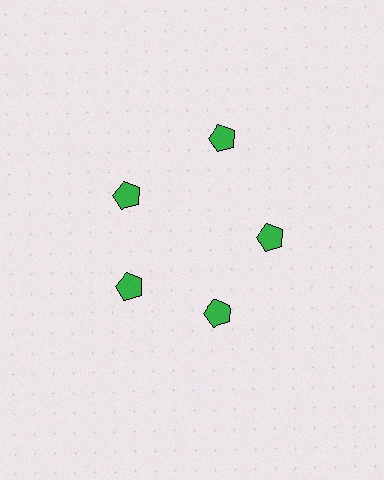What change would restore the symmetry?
The symmetry would be restored by moving it inward, back onto the ring so that all 5 pentagons sit at equal angles and equal distance from the center.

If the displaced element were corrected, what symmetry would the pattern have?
It would have 5-fold rotational symmetry — the pattern would map onto itself every 72 degrees.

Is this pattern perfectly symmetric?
No. The 5 green pentagons are arranged in a ring, but one element near the 1 o'clock position is pushed outward from the center, breaking the 5-fold rotational symmetry.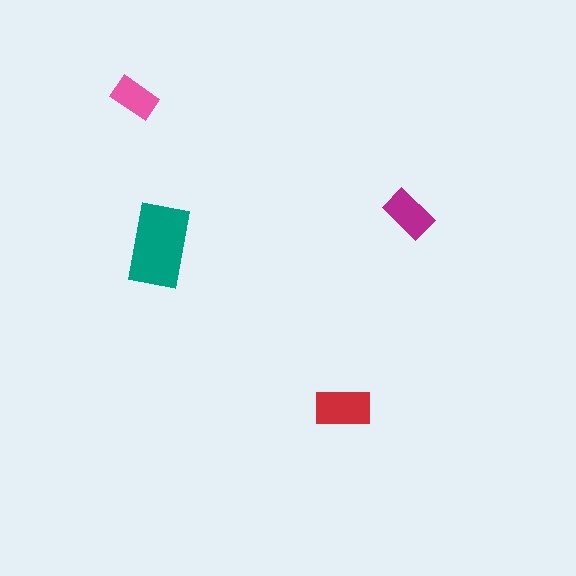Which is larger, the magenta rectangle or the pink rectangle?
The magenta one.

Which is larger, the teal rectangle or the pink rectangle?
The teal one.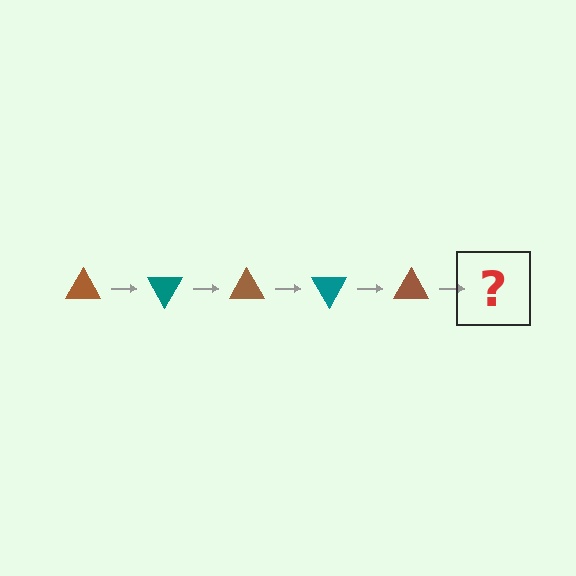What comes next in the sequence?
The next element should be a teal triangle, rotated 300 degrees from the start.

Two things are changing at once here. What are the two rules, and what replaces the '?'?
The two rules are that it rotates 60 degrees each step and the color cycles through brown and teal. The '?' should be a teal triangle, rotated 300 degrees from the start.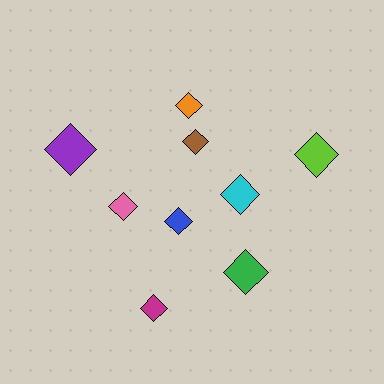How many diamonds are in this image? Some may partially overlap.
There are 9 diamonds.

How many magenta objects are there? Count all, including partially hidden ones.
There is 1 magenta object.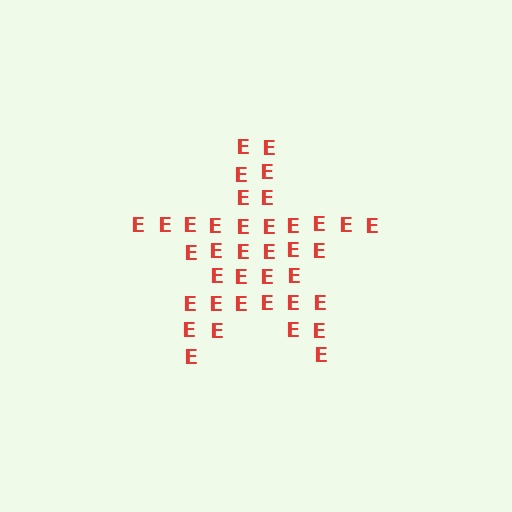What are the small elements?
The small elements are letter E's.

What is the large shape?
The large shape is a star.